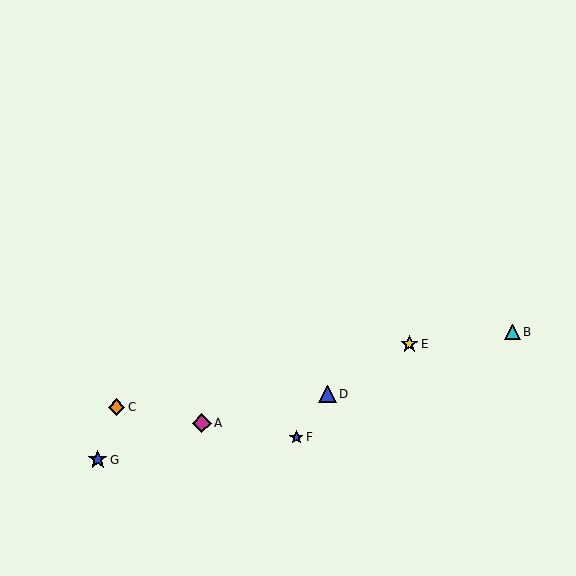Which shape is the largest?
The blue star (labeled G) is the largest.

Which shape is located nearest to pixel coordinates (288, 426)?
The blue star (labeled F) at (296, 437) is nearest to that location.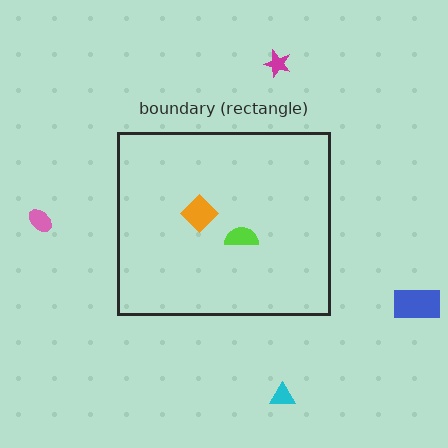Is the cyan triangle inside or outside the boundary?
Outside.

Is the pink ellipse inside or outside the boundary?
Outside.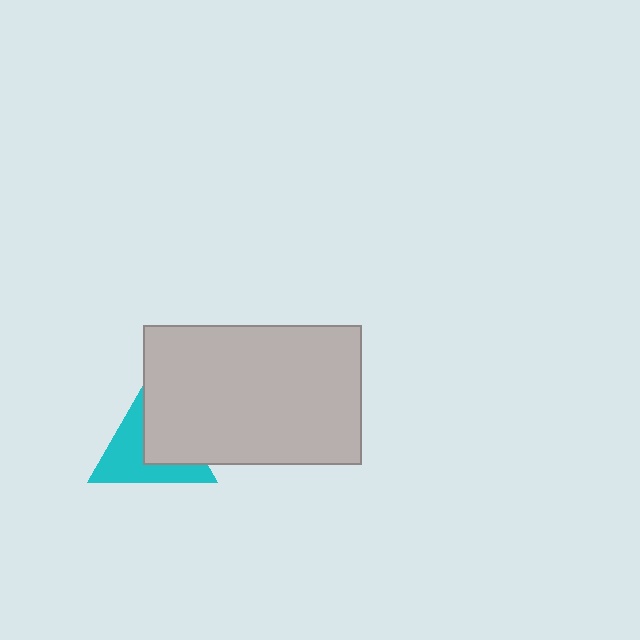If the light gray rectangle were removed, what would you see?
You would see the complete cyan triangle.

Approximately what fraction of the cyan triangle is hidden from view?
Roughly 46% of the cyan triangle is hidden behind the light gray rectangle.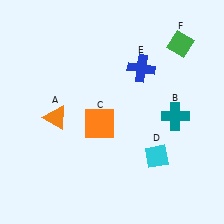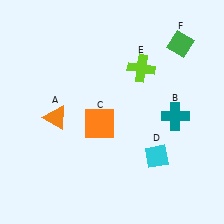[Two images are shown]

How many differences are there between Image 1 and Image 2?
There is 1 difference between the two images.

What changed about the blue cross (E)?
In Image 1, E is blue. In Image 2, it changed to lime.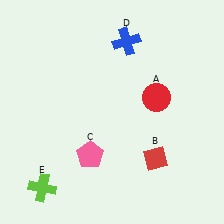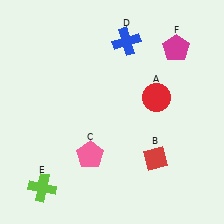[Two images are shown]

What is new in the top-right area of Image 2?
A magenta pentagon (F) was added in the top-right area of Image 2.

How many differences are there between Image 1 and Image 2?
There is 1 difference between the two images.